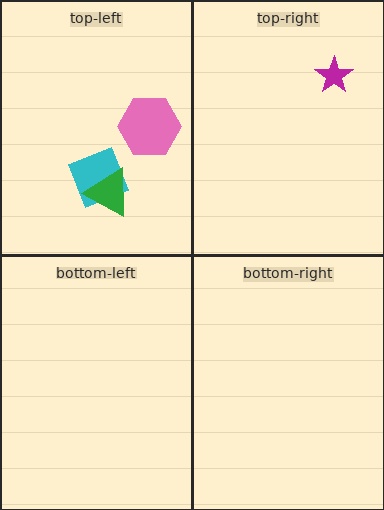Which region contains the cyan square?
The top-left region.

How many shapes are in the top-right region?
1.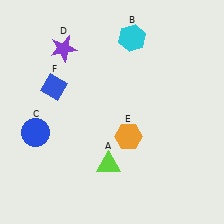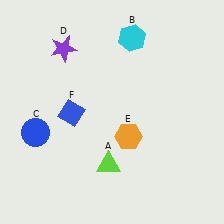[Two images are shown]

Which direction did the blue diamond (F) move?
The blue diamond (F) moved down.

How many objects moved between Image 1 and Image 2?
1 object moved between the two images.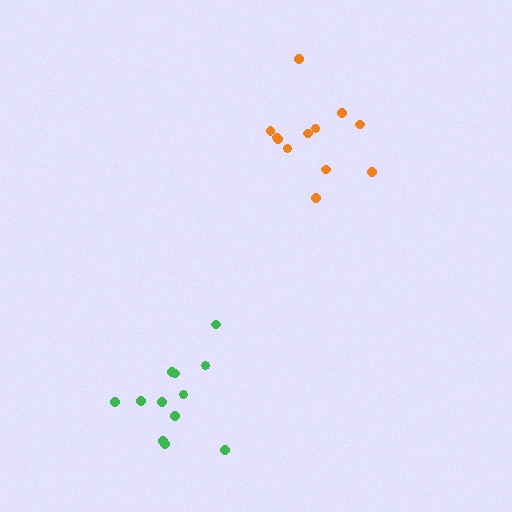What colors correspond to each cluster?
The clusters are colored: orange, green.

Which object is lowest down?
The green cluster is bottommost.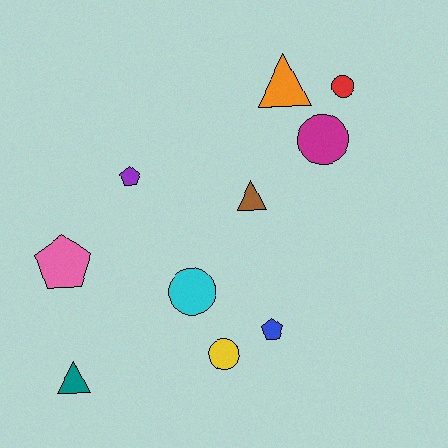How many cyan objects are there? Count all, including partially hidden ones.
There is 1 cyan object.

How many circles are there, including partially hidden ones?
There are 4 circles.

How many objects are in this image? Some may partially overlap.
There are 10 objects.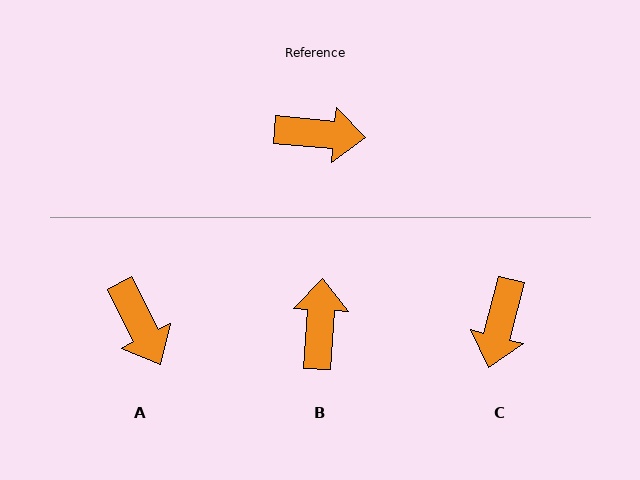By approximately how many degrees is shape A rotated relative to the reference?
Approximately 58 degrees clockwise.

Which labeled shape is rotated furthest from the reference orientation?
C, about 99 degrees away.